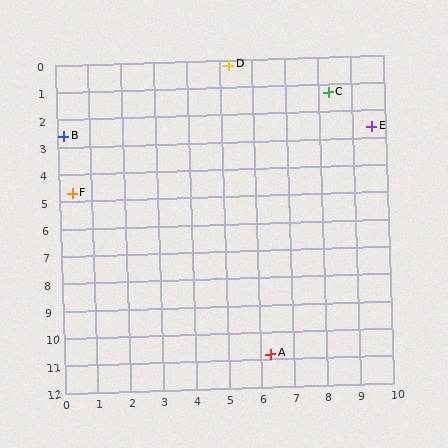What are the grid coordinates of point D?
Point D is at approximately (5.3, 0.2).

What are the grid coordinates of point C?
Point C is at approximately (8.3, 1.3).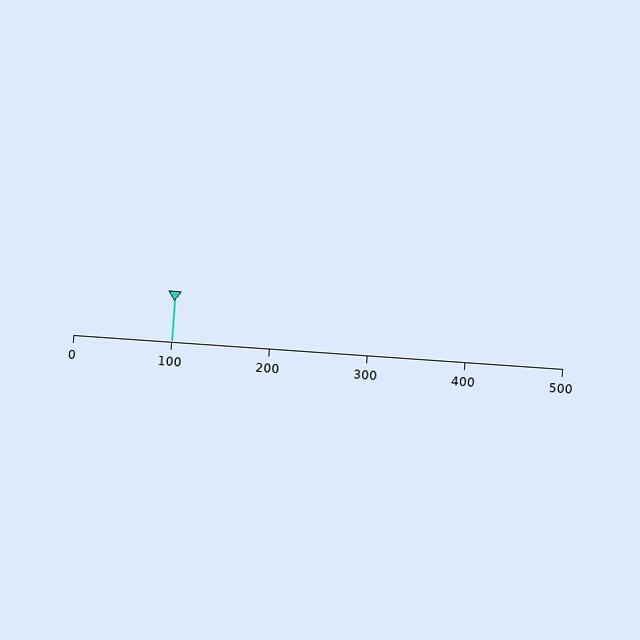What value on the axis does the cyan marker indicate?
The marker indicates approximately 100.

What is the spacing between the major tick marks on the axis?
The major ticks are spaced 100 apart.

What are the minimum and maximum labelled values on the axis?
The axis runs from 0 to 500.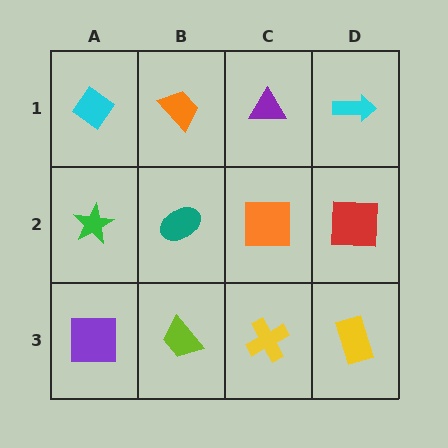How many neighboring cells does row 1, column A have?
2.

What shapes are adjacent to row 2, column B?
An orange trapezoid (row 1, column B), a lime trapezoid (row 3, column B), a green star (row 2, column A), an orange square (row 2, column C).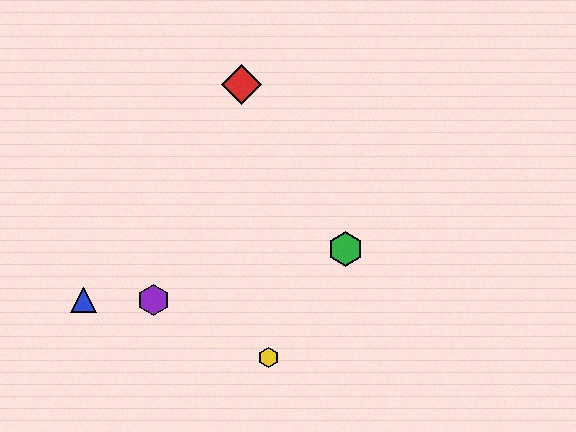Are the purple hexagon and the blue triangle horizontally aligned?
Yes, both are at y≈300.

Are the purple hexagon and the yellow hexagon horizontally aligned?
No, the purple hexagon is at y≈300 and the yellow hexagon is at y≈357.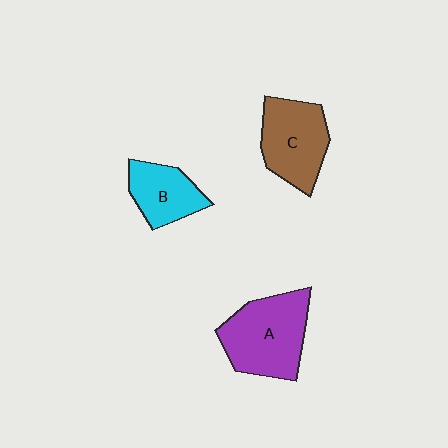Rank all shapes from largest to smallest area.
From largest to smallest: A (purple), C (brown), B (cyan).